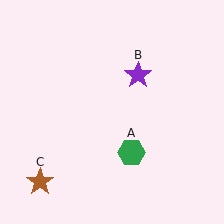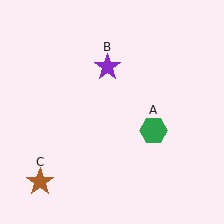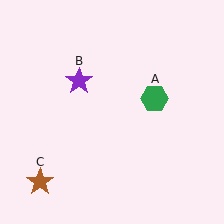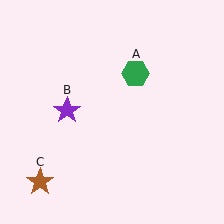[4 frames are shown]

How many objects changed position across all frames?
2 objects changed position: green hexagon (object A), purple star (object B).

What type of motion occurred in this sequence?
The green hexagon (object A), purple star (object B) rotated counterclockwise around the center of the scene.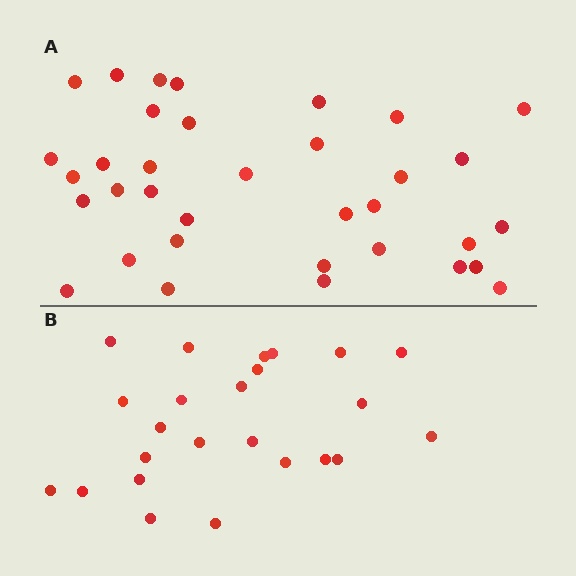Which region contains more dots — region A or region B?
Region A (the top region) has more dots.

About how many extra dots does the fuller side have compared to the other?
Region A has roughly 12 or so more dots than region B.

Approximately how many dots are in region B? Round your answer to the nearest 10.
About 20 dots. (The exact count is 24, which rounds to 20.)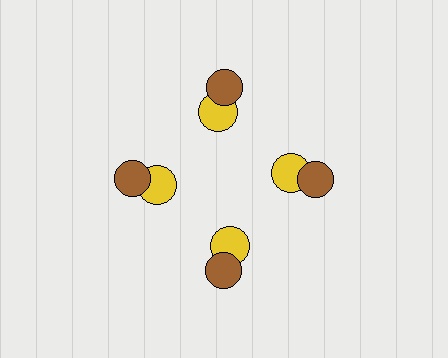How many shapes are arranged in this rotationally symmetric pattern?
There are 8 shapes, arranged in 4 groups of 2.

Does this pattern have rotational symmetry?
Yes, this pattern has 4-fold rotational symmetry. It looks the same after rotating 90 degrees around the center.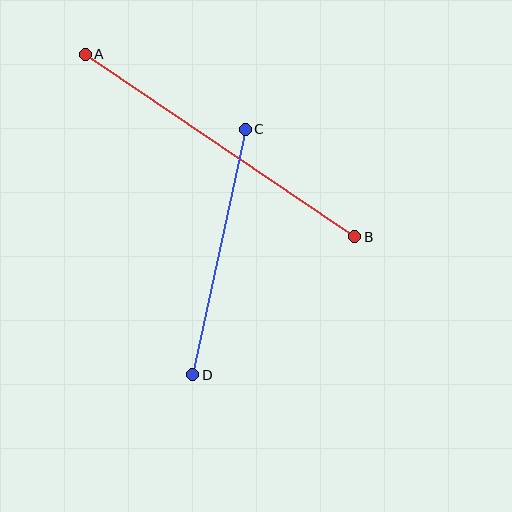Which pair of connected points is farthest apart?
Points A and B are farthest apart.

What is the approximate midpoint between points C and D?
The midpoint is at approximately (219, 252) pixels.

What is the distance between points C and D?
The distance is approximately 251 pixels.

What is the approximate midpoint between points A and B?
The midpoint is at approximately (220, 145) pixels.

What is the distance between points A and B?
The distance is approximately 325 pixels.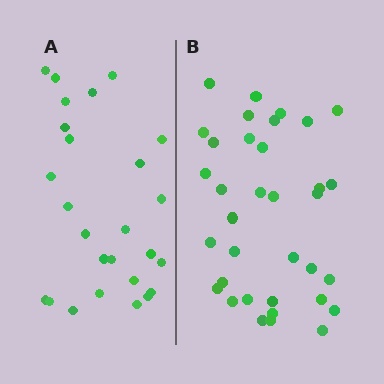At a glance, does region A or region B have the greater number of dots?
Region B (the right region) has more dots.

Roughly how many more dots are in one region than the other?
Region B has roughly 8 or so more dots than region A.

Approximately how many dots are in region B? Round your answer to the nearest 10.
About 40 dots. (The exact count is 35, which rounds to 40.)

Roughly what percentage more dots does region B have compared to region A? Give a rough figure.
About 35% more.